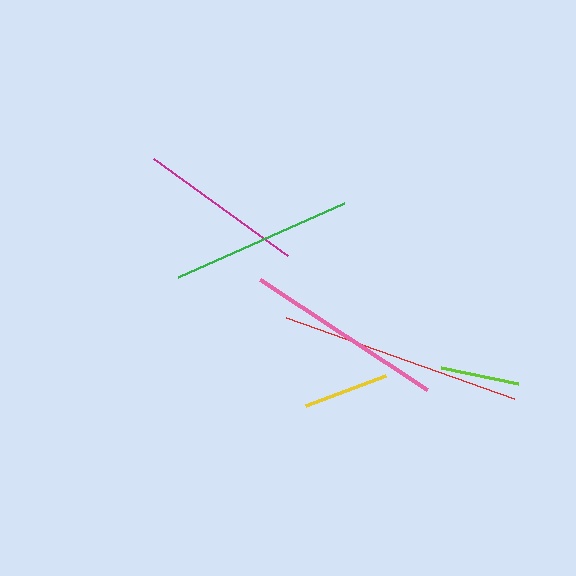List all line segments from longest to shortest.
From longest to shortest: red, pink, green, magenta, yellow, lime.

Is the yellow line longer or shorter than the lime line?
The yellow line is longer than the lime line.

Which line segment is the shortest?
The lime line is the shortest at approximately 78 pixels.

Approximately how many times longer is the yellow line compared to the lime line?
The yellow line is approximately 1.1 times the length of the lime line.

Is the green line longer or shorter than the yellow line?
The green line is longer than the yellow line.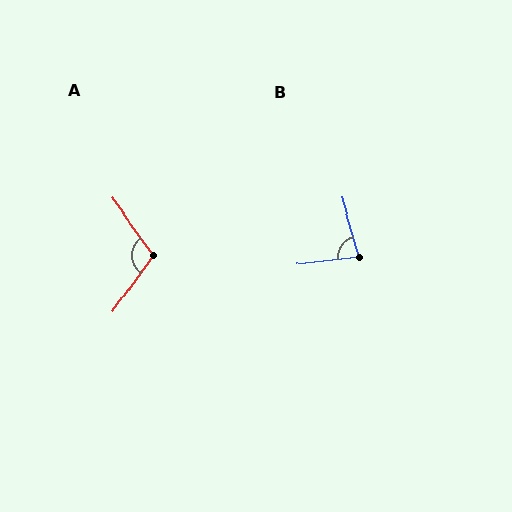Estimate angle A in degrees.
Approximately 108 degrees.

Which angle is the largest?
A, at approximately 108 degrees.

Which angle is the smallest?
B, at approximately 81 degrees.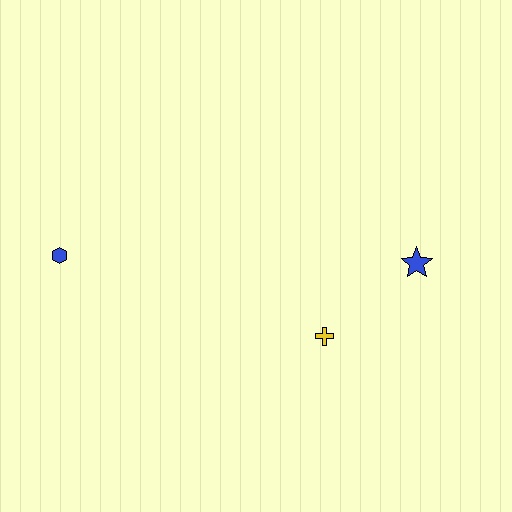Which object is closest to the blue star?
The yellow cross is closest to the blue star.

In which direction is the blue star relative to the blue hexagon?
The blue star is to the right of the blue hexagon.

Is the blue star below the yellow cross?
No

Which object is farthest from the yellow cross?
The blue hexagon is farthest from the yellow cross.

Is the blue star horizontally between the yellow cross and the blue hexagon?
No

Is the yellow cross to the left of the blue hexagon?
No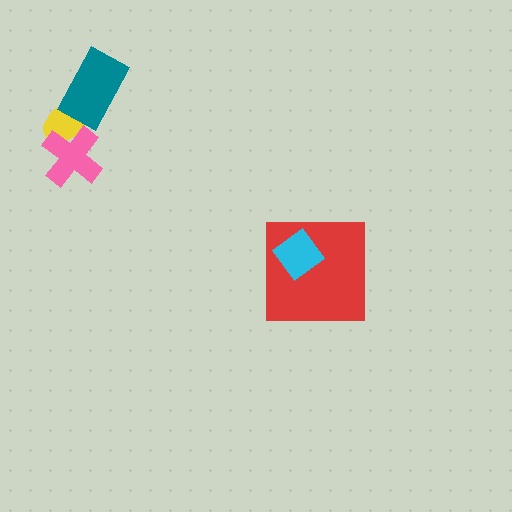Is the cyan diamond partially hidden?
No, no other shape covers it.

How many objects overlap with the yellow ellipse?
2 objects overlap with the yellow ellipse.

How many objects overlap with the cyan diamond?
1 object overlaps with the cyan diamond.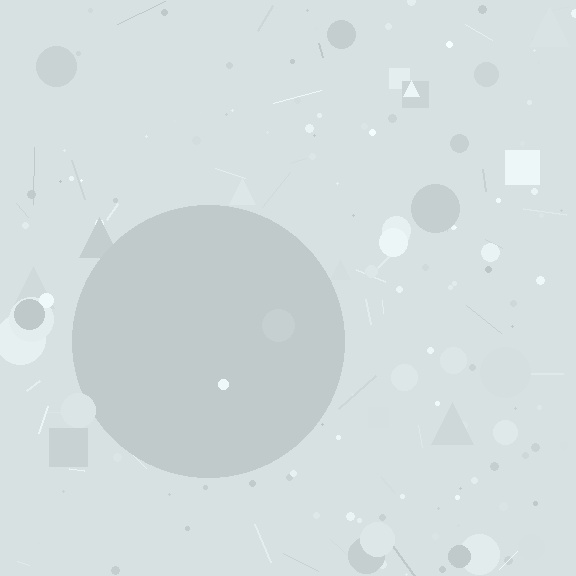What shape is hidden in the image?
A circle is hidden in the image.